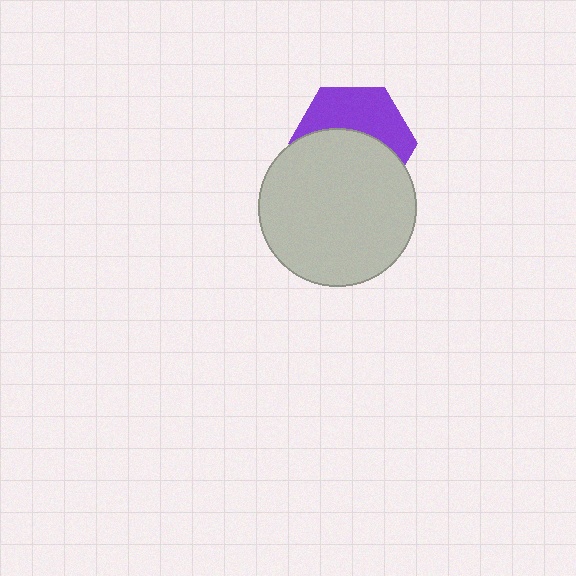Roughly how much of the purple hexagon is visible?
A small part of it is visible (roughly 44%).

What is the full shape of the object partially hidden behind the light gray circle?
The partially hidden object is a purple hexagon.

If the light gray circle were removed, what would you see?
You would see the complete purple hexagon.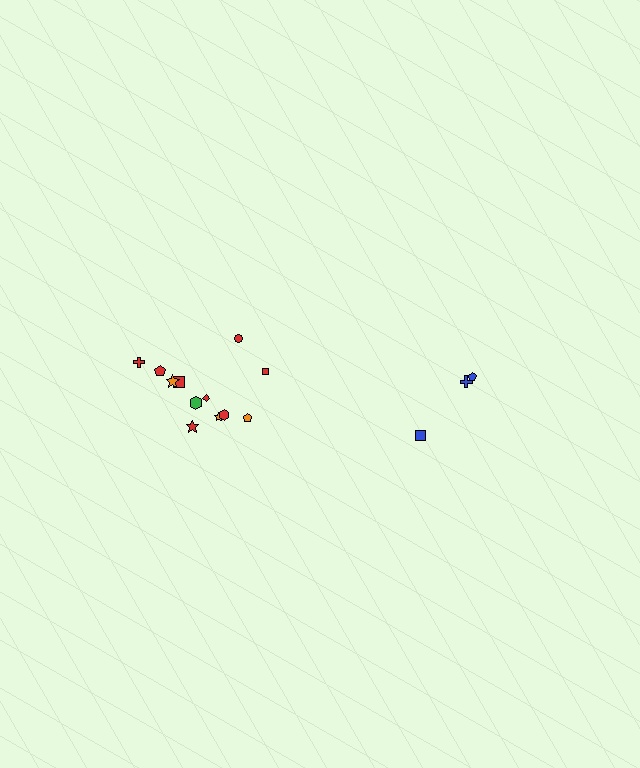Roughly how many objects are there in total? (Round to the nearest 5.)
Roughly 15 objects in total.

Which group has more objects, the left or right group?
The left group.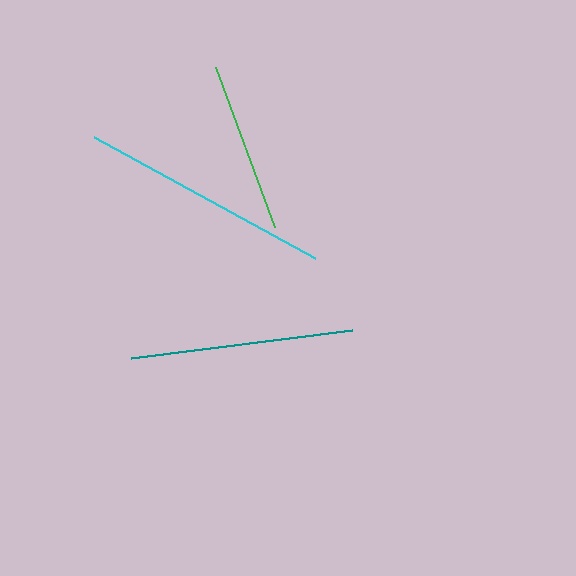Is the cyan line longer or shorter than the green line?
The cyan line is longer than the green line.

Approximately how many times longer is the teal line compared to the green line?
The teal line is approximately 1.3 times the length of the green line.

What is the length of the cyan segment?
The cyan segment is approximately 252 pixels long.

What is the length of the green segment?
The green segment is approximately 170 pixels long.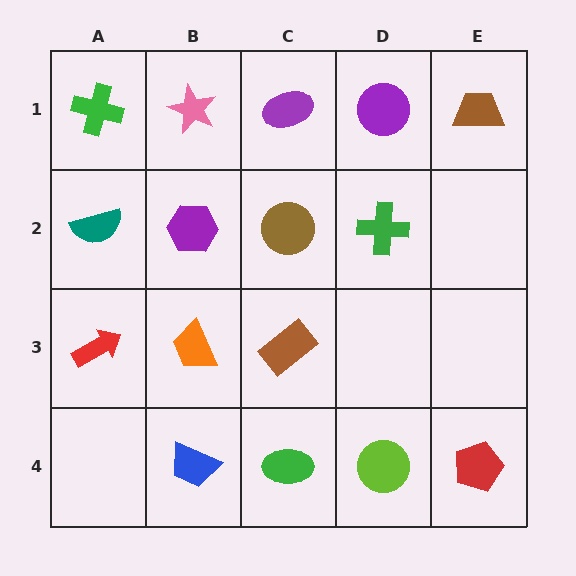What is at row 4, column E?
A red pentagon.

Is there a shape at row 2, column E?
No, that cell is empty.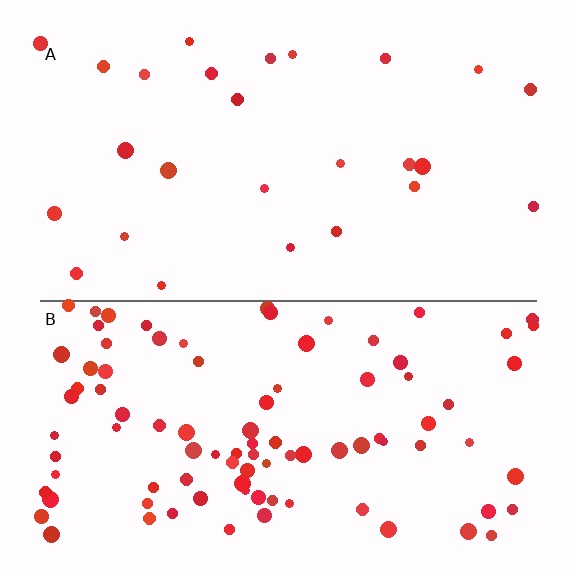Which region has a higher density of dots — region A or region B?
B (the bottom).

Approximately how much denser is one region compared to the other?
Approximately 3.6× — region B over region A.